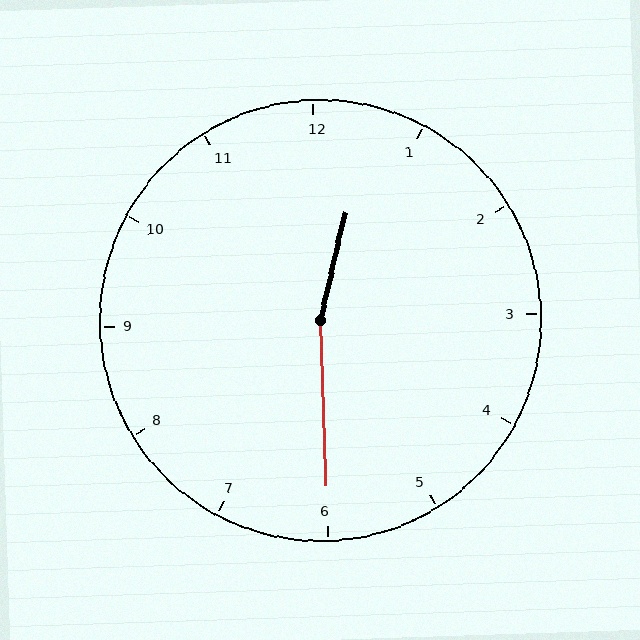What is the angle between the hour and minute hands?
Approximately 165 degrees.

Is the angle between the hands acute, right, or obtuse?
It is obtuse.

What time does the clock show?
12:30.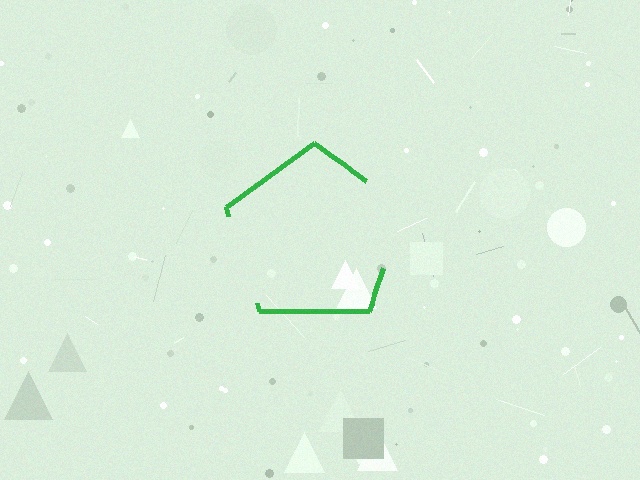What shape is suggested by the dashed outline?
The dashed outline suggests a pentagon.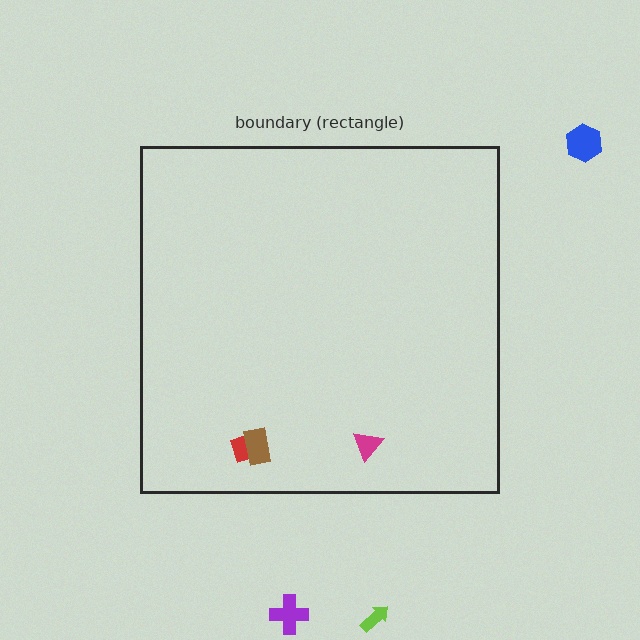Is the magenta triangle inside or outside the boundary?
Inside.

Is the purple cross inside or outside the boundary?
Outside.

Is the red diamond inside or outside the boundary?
Inside.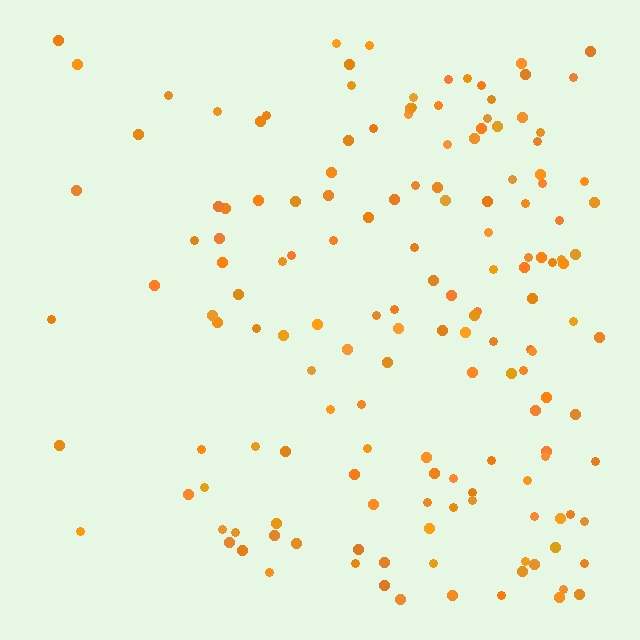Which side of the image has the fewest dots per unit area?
The left.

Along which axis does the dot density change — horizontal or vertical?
Horizontal.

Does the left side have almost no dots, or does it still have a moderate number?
Still a moderate number, just noticeably fewer than the right.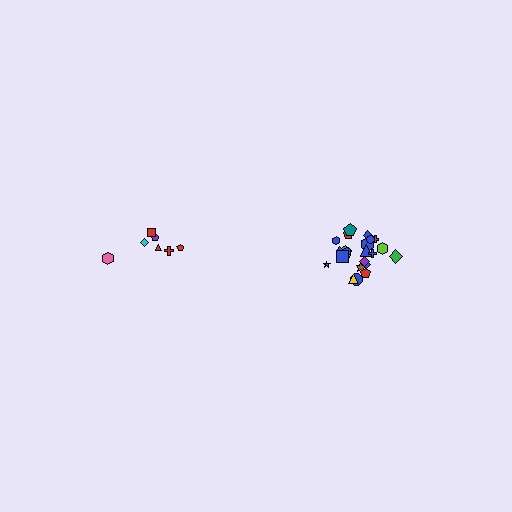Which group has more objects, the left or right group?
The right group.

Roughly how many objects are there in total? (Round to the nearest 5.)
Roughly 30 objects in total.